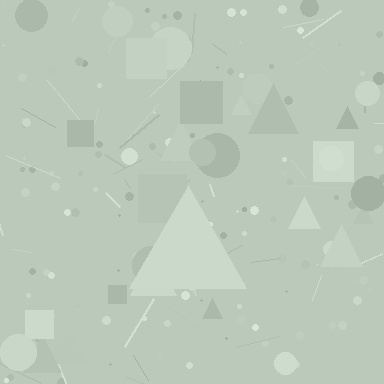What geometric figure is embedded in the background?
A triangle is embedded in the background.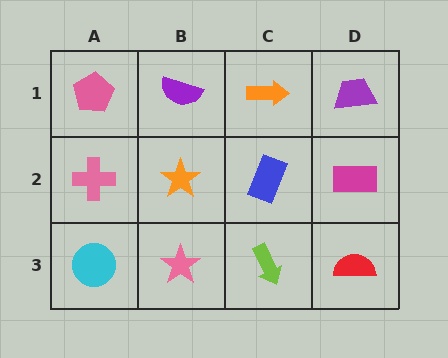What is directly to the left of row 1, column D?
An orange arrow.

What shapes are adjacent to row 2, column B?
A purple semicircle (row 1, column B), a pink star (row 3, column B), a pink cross (row 2, column A), a blue rectangle (row 2, column C).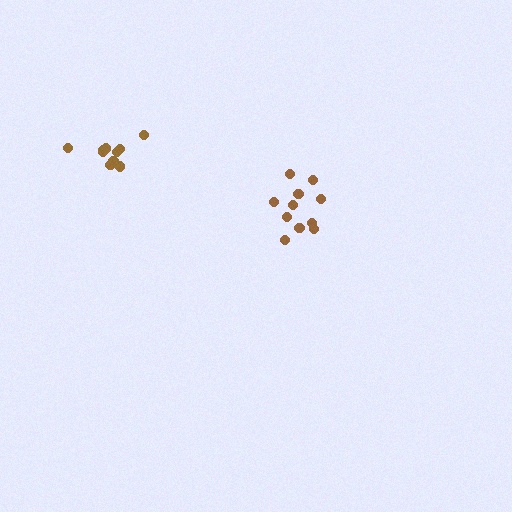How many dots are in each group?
Group 1: 11 dots, Group 2: 11 dots (22 total).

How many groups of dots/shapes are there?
There are 2 groups.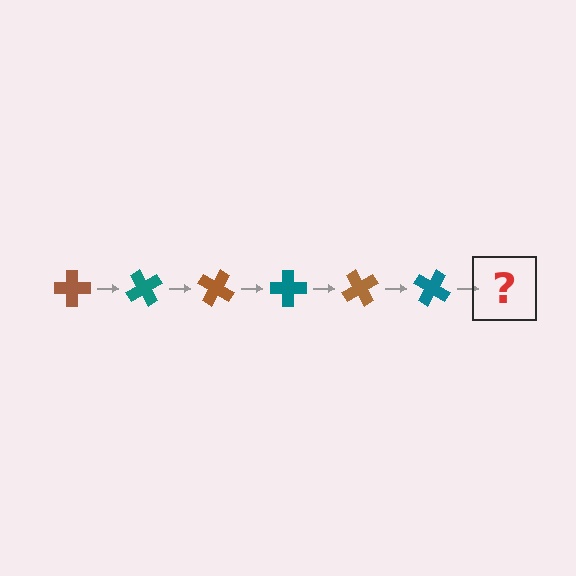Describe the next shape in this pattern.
It should be a brown cross, rotated 360 degrees from the start.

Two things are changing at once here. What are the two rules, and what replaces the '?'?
The two rules are that it rotates 60 degrees each step and the color cycles through brown and teal. The '?' should be a brown cross, rotated 360 degrees from the start.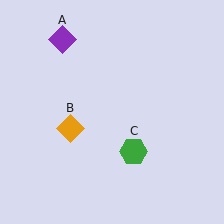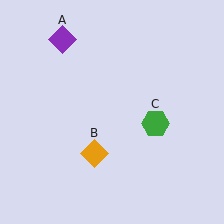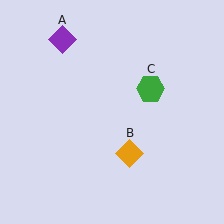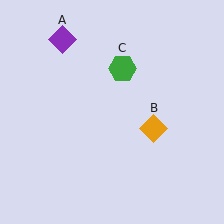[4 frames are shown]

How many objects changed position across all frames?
2 objects changed position: orange diamond (object B), green hexagon (object C).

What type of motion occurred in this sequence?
The orange diamond (object B), green hexagon (object C) rotated counterclockwise around the center of the scene.